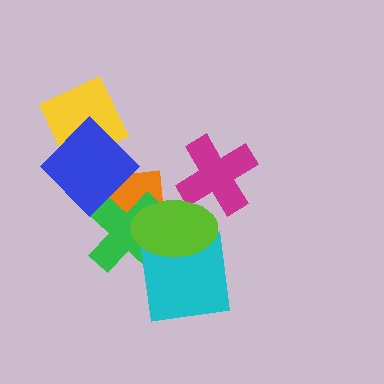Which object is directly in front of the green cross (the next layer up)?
The cyan square is directly in front of the green cross.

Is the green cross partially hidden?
Yes, it is partially covered by another shape.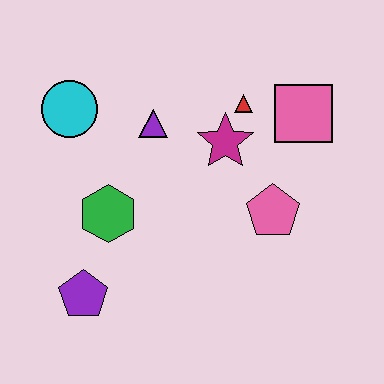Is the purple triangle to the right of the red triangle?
No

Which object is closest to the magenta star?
The red triangle is closest to the magenta star.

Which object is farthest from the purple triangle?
The purple pentagon is farthest from the purple triangle.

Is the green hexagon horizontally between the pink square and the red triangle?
No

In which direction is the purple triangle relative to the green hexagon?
The purple triangle is above the green hexagon.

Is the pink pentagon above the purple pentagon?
Yes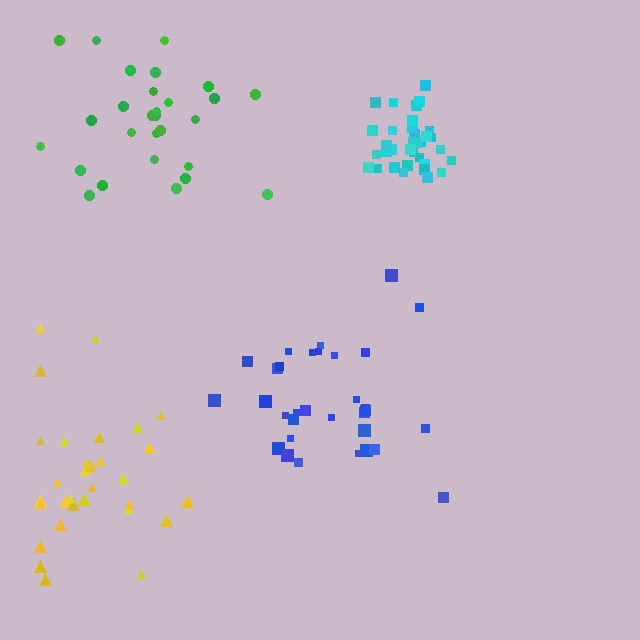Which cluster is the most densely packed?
Cyan.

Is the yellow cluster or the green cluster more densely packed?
Green.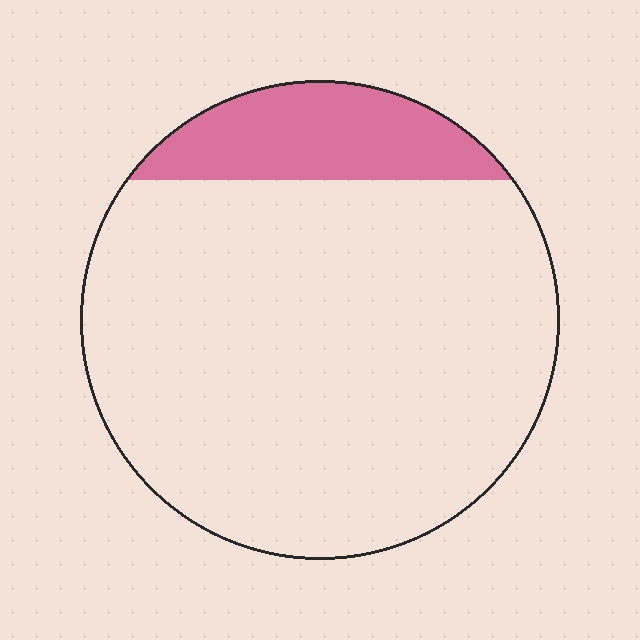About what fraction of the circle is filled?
About one sixth (1/6).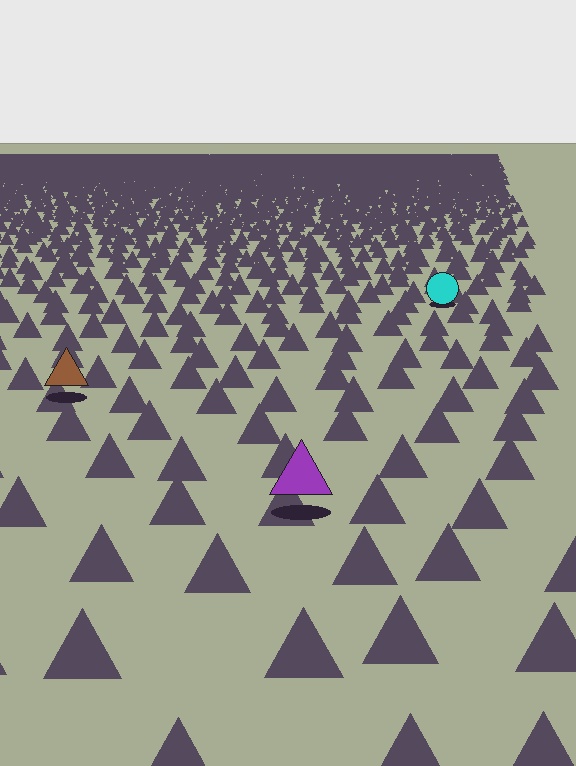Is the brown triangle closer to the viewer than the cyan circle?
Yes. The brown triangle is closer — you can tell from the texture gradient: the ground texture is coarser near it.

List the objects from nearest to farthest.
From nearest to farthest: the purple triangle, the brown triangle, the cyan circle.